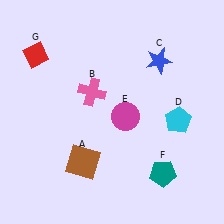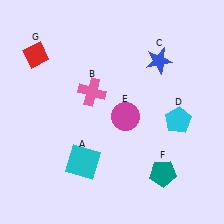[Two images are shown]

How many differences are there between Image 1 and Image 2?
There is 1 difference between the two images.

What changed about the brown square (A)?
In Image 1, A is brown. In Image 2, it changed to cyan.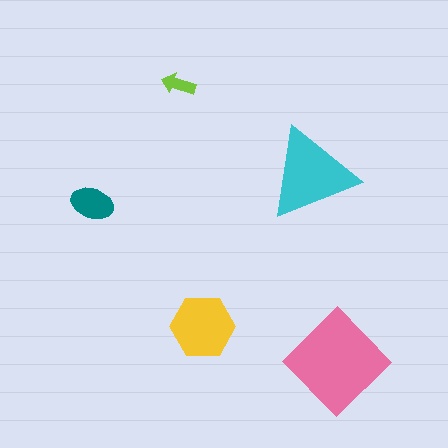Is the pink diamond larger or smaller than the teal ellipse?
Larger.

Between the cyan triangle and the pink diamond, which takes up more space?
The pink diamond.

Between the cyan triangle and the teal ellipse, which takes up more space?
The cyan triangle.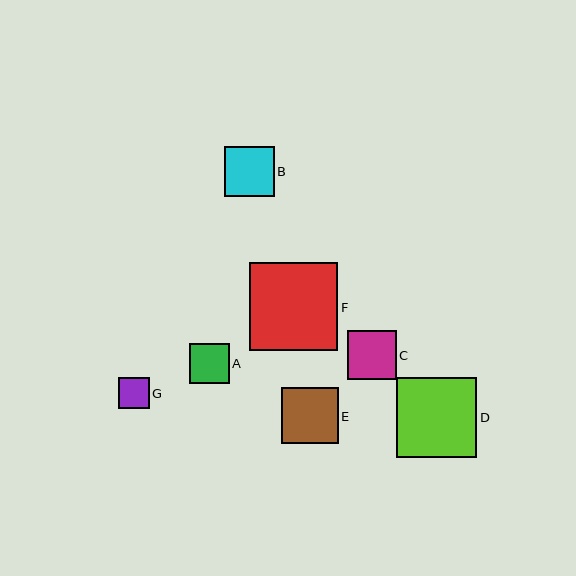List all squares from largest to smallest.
From largest to smallest: F, D, E, B, C, A, G.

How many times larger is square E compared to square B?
Square E is approximately 1.1 times the size of square B.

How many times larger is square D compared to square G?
Square D is approximately 2.6 times the size of square G.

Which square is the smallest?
Square G is the smallest with a size of approximately 31 pixels.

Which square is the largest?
Square F is the largest with a size of approximately 88 pixels.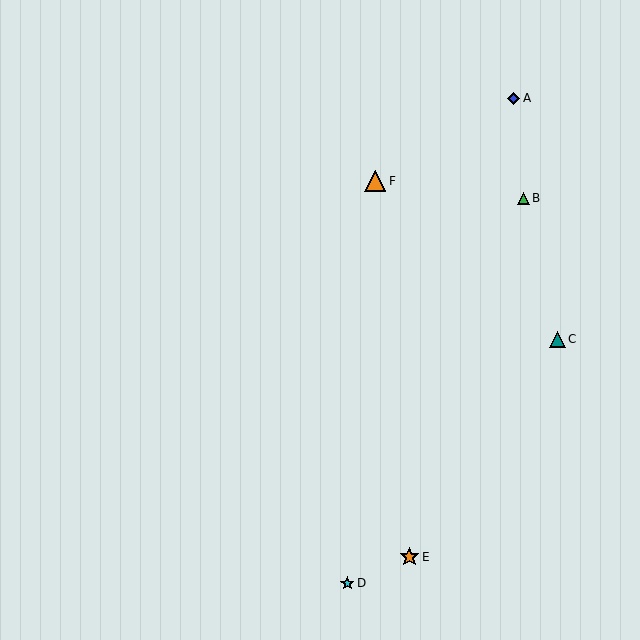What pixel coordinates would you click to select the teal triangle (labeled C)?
Click at (557, 339) to select the teal triangle C.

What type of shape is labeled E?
Shape E is an orange star.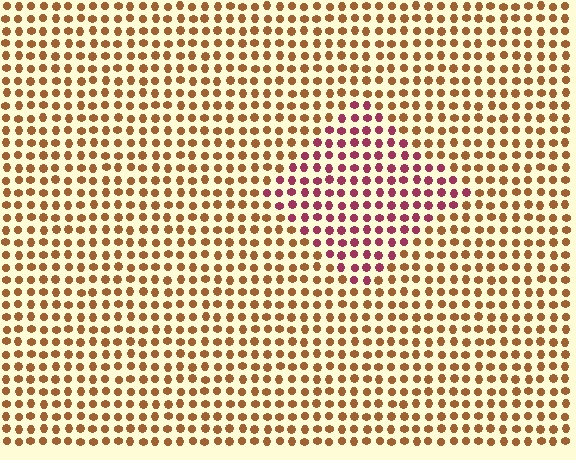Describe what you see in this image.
The image is filled with small brown elements in a uniform arrangement. A diamond-shaped region is visible where the elements are tinted to a slightly different hue, forming a subtle color boundary.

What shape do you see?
I see a diamond.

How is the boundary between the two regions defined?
The boundary is defined purely by a slight shift in hue (about 49 degrees). Spacing, size, and orientation are identical on both sides.